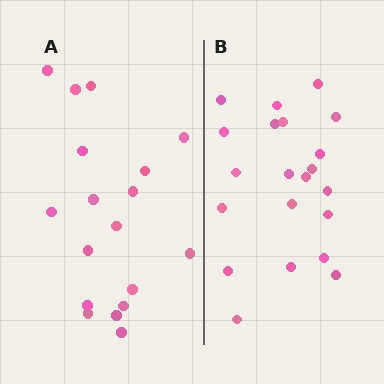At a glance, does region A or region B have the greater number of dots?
Region B (the right region) has more dots.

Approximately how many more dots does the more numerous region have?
Region B has just a few more — roughly 2 or 3 more dots than region A.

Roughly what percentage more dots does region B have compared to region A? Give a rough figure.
About 15% more.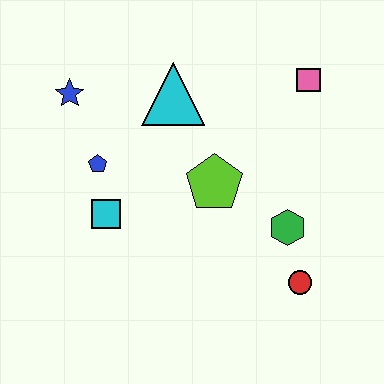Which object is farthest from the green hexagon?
The blue star is farthest from the green hexagon.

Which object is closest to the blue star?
The blue pentagon is closest to the blue star.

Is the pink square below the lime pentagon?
No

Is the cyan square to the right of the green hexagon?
No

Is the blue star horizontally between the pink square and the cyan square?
No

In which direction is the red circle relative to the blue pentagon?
The red circle is to the right of the blue pentagon.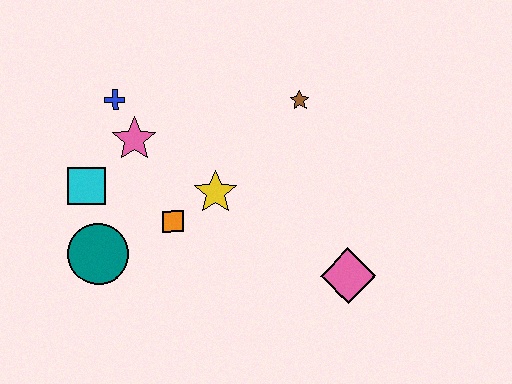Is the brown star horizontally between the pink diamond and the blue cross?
Yes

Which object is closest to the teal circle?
The cyan square is closest to the teal circle.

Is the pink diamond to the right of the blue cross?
Yes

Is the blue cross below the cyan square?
No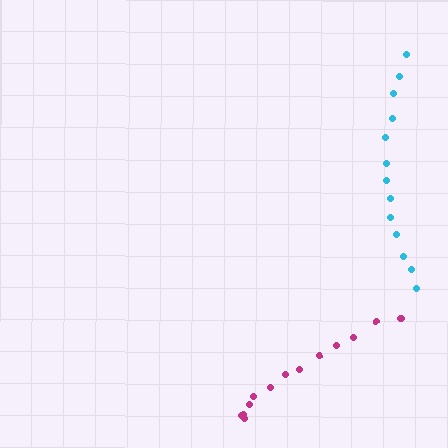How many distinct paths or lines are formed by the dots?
There are 2 distinct paths.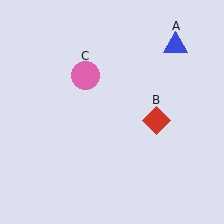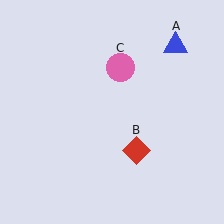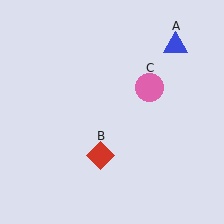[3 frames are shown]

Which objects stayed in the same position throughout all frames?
Blue triangle (object A) remained stationary.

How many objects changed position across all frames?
2 objects changed position: red diamond (object B), pink circle (object C).